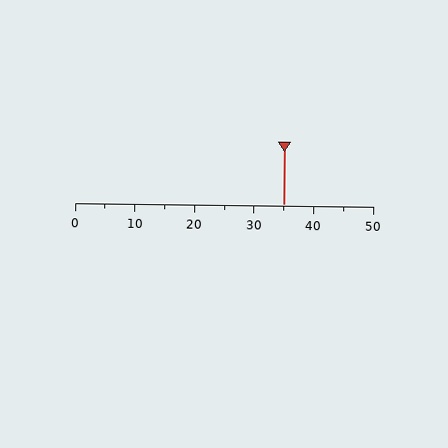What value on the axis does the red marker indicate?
The marker indicates approximately 35.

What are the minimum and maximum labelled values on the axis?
The axis runs from 0 to 50.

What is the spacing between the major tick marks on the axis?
The major ticks are spaced 10 apart.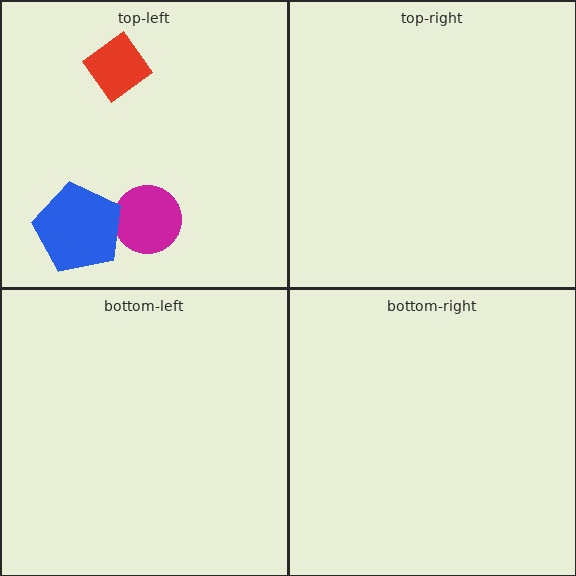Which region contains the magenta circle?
The top-left region.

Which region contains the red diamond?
The top-left region.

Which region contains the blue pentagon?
The top-left region.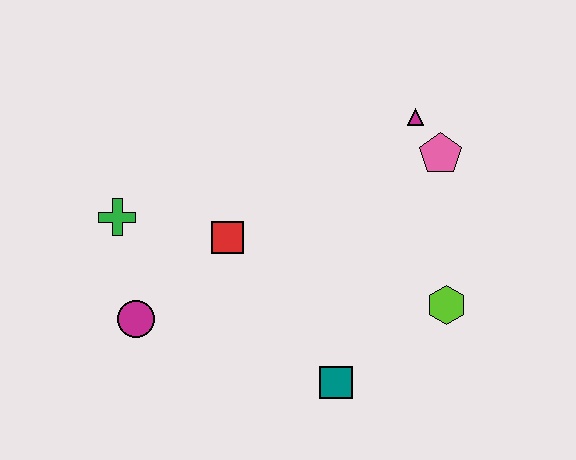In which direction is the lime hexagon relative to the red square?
The lime hexagon is to the right of the red square.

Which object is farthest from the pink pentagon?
The magenta circle is farthest from the pink pentagon.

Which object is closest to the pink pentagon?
The magenta triangle is closest to the pink pentagon.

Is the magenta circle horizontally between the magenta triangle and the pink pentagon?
No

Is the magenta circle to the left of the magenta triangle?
Yes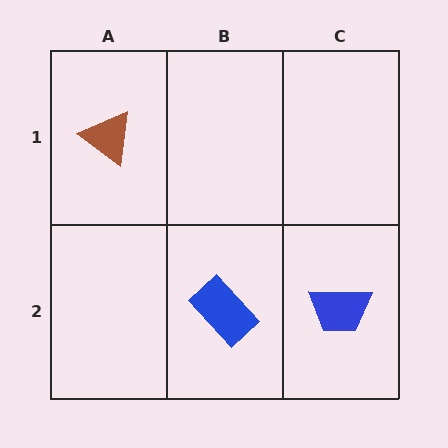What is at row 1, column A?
A brown triangle.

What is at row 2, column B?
A blue rectangle.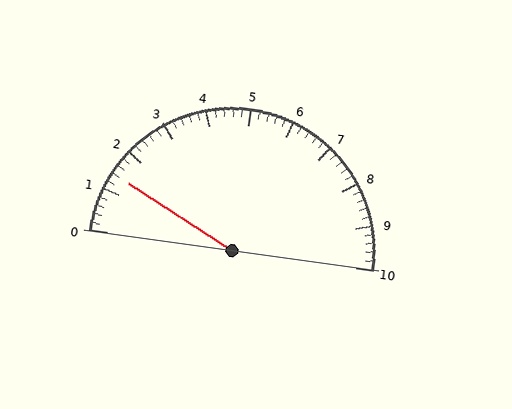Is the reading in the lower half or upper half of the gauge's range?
The reading is in the lower half of the range (0 to 10).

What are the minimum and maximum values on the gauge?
The gauge ranges from 0 to 10.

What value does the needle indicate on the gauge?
The needle indicates approximately 1.4.